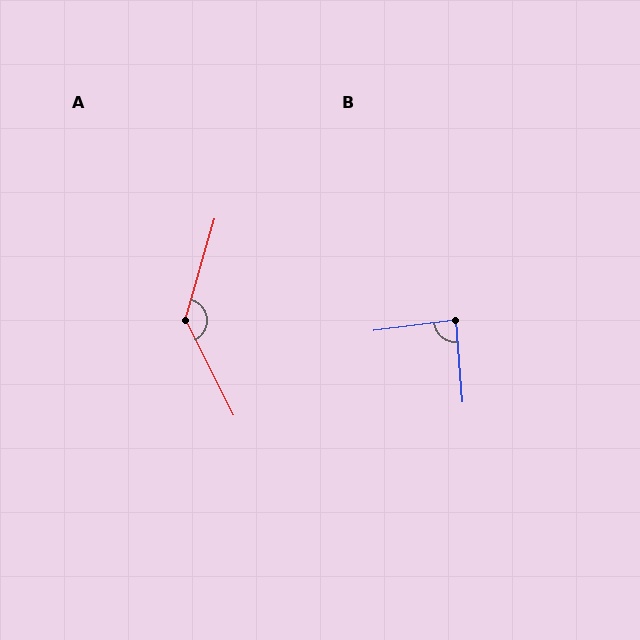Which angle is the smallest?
B, at approximately 88 degrees.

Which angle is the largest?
A, at approximately 137 degrees.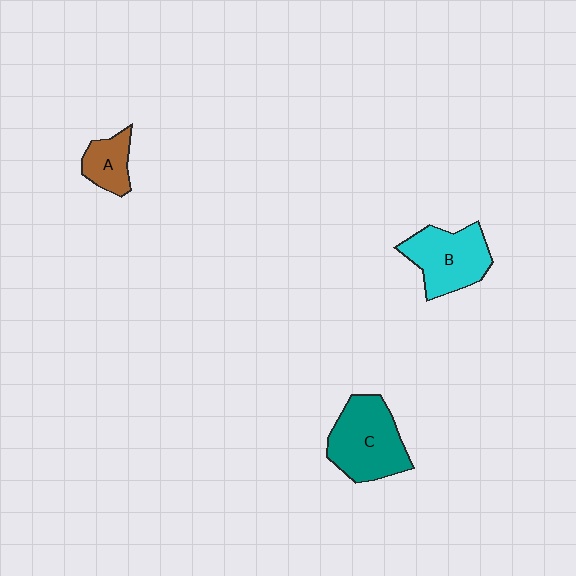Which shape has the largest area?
Shape C (teal).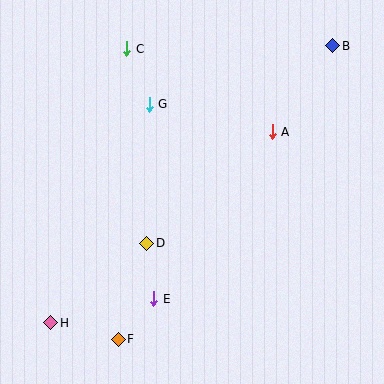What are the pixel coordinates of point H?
Point H is at (51, 323).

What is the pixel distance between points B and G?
The distance between B and G is 192 pixels.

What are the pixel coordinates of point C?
Point C is at (127, 49).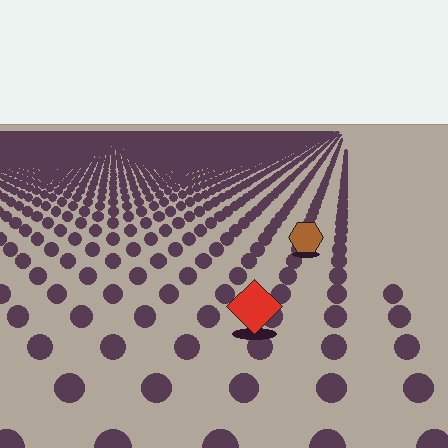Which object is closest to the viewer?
The red diamond is closest. The texture marks near it are larger and more spread out.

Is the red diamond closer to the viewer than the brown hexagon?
Yes. The red diamond is closer — you can tell from the texture gradient: the ground texture is coarser near it.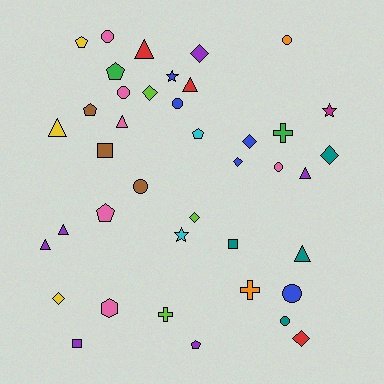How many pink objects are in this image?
There are 6 pink objects.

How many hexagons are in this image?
There is 1 hexagon.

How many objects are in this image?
There are 40 objects.